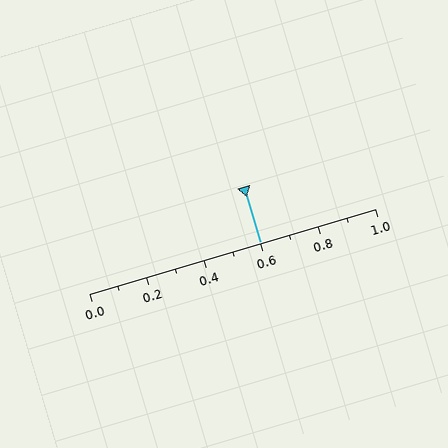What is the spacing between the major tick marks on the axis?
The major ticks are spaced 0.2 apart.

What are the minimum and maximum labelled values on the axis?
The axis runs from 0.0 to 1.0.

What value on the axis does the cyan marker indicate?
The marker indicates approximately 0.6.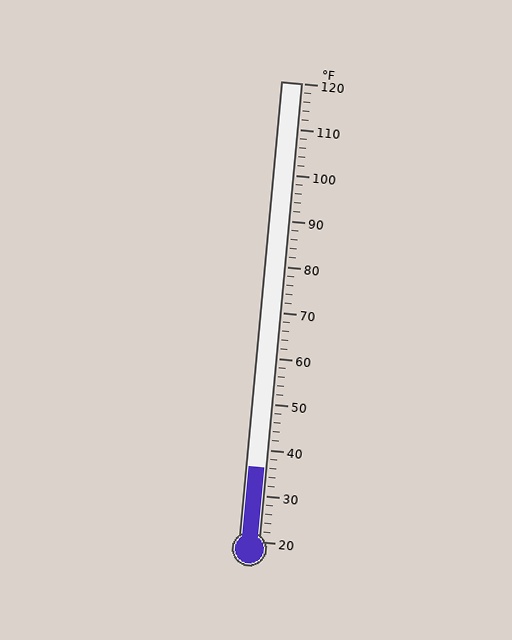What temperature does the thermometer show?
The thermometer shows approximately 36°F.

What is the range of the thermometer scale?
The thermometer scale ranges from 20°F to 120°F.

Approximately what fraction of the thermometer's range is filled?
The thermometer is filled to approximately 15% of its range.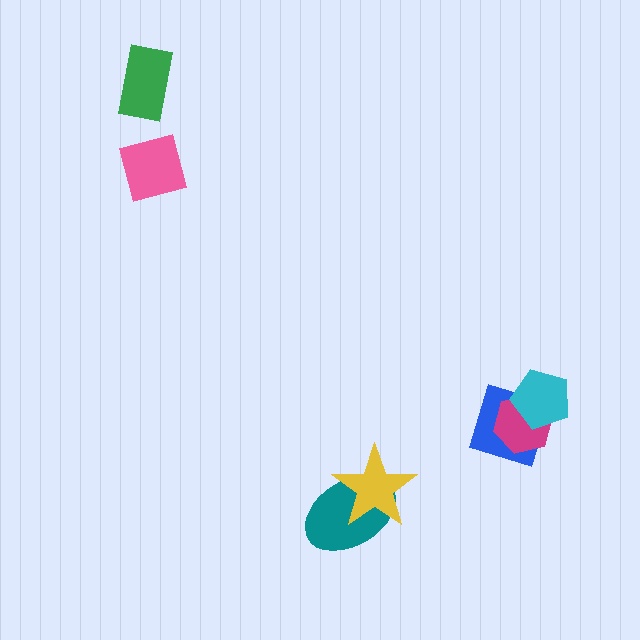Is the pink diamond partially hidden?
No, no other shape covers it.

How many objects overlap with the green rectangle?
0 objects overlap with the green rectangle.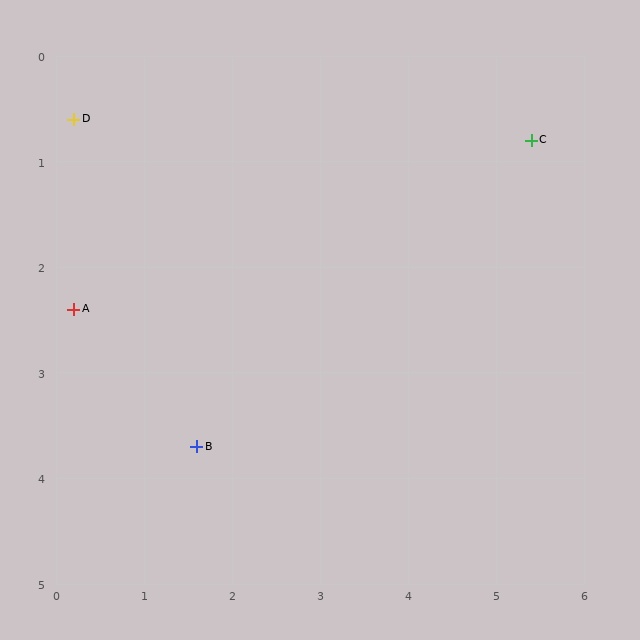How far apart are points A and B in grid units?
Points A and B are about 1.9 grid units apart.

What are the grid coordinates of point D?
Point D is at approximately (0.2, 0.6).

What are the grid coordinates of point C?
Point C is at approximately (5.4, 0.8).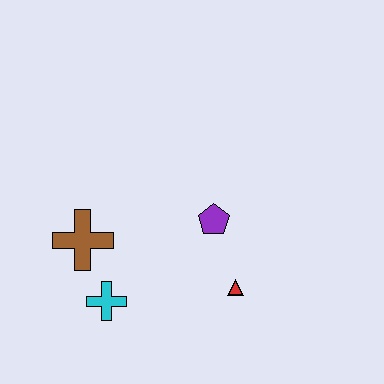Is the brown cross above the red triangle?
Yes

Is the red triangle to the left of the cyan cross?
No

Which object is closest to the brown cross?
The cyan cross is closest to the brown cross.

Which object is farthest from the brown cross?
The red triangle is farthest from the brown cross.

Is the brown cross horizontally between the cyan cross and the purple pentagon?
No